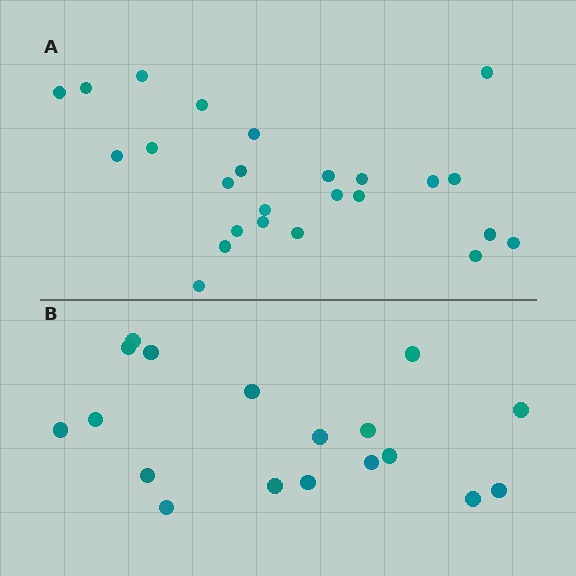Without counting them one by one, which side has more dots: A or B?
Region A (the top region) has more dots.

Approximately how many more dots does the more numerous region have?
Region A has roughly 8 or so more dots than region B.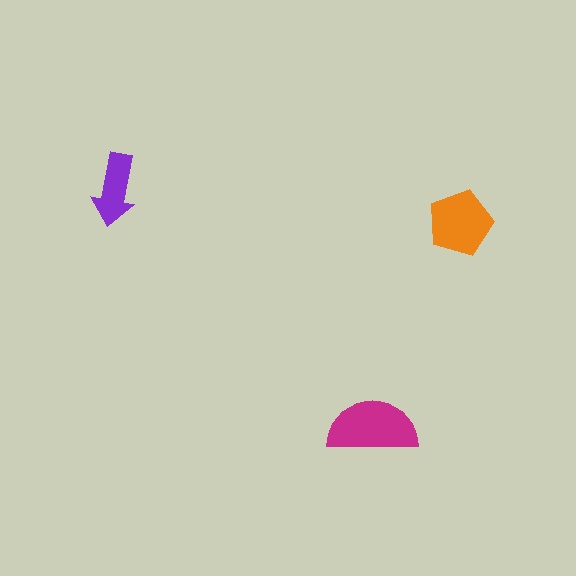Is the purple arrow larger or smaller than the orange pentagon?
Smaller.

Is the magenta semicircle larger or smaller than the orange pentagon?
Larger.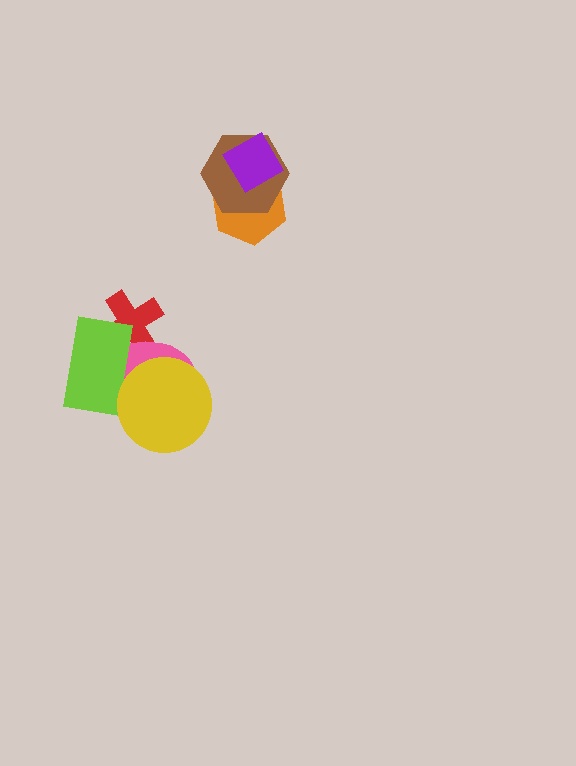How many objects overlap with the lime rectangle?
3 objects overlap with the lime rectangle.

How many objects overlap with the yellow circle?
2 objects overlap with the yellow circle.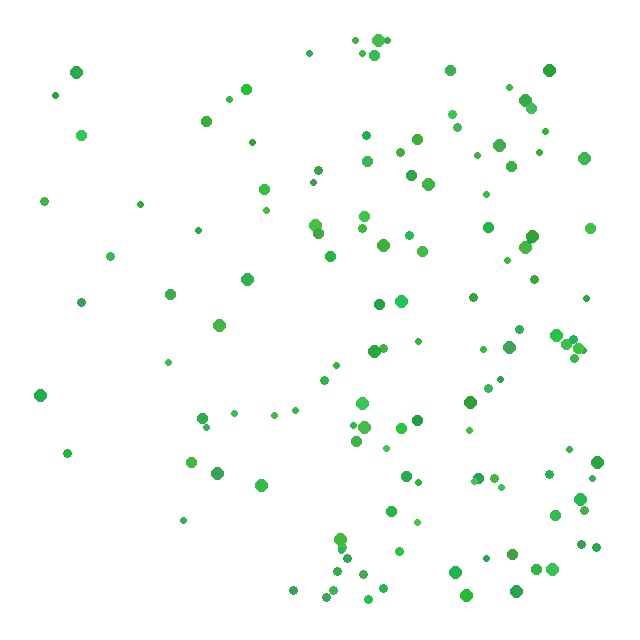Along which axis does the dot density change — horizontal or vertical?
Horizontal.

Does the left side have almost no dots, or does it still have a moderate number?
Still a moderate number, just noticeably fewer than the right.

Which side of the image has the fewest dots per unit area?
The left.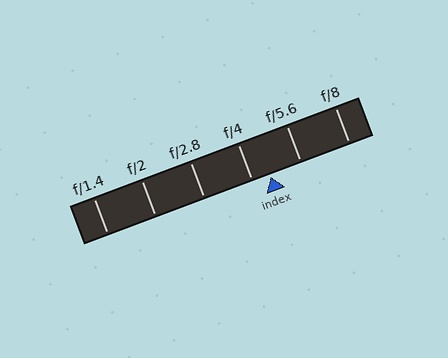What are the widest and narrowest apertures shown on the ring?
The widest aperture shown is f/1.4 and the narrowest is f/8.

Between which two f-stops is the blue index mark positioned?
The index mark is between f/4 and f/5.6.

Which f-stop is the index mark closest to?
The index mark is closest to f/4.